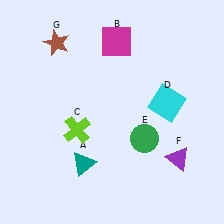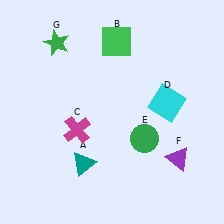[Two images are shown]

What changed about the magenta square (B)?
In Image 1, B is magenta. In Image 2, it changed to green.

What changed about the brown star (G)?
In Image 1, G is brown. In Image 2, it changed to green.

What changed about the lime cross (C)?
In Image 1, C is lime. In Image 2, it changed to magenta.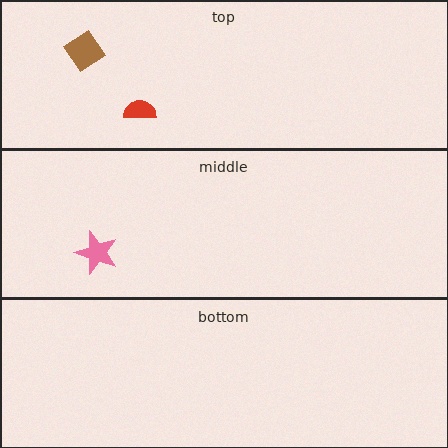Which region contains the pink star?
The middle region.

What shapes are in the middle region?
The pink star.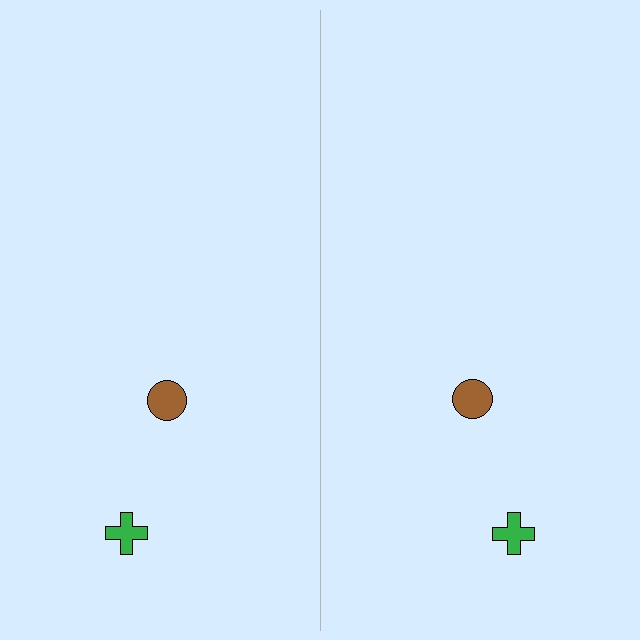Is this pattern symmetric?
Yes, this pattern has bilateral (reflection) symmetry.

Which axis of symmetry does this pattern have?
The pattern has a vertical axis of symmetry running through the center of the image.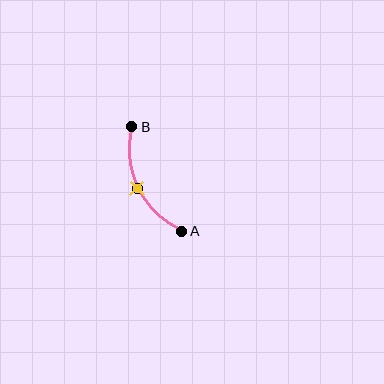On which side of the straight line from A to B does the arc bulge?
The arc bulges to the left of the straight line connecting A and B.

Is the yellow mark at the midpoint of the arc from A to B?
Yes. The yellow mark lies on the arc at equal arc-length from both A and B — it is the arc midpoint.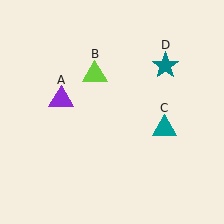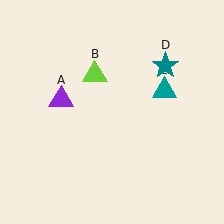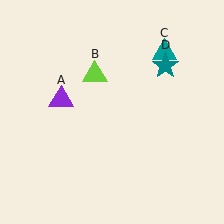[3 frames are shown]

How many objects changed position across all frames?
1 object changed position: teal triangle (object C).